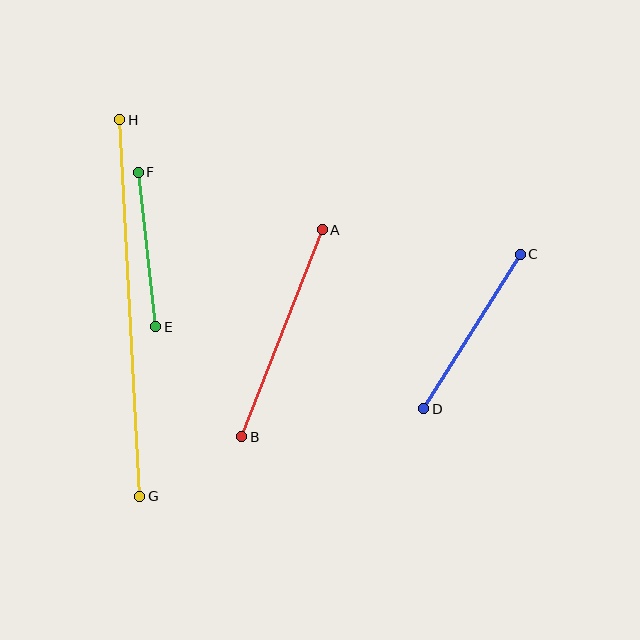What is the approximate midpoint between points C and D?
The midpoint is at approximately (472, 332) pixels.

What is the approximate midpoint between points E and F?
The midpoint is at approximately (147, 250) pixels.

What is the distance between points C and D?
The distance is approximately 182 pixels.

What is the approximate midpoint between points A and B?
The midpoint is at approximately (282, 333) pixels.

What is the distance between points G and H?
The distance is approximately 377 pixels.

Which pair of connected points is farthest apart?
Points G and H are farthest apart.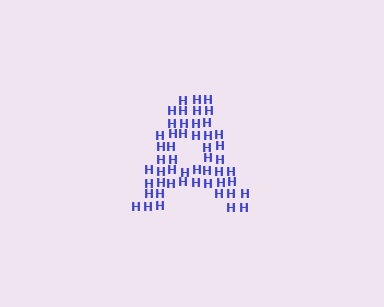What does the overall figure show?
The overall figure shows the letter A.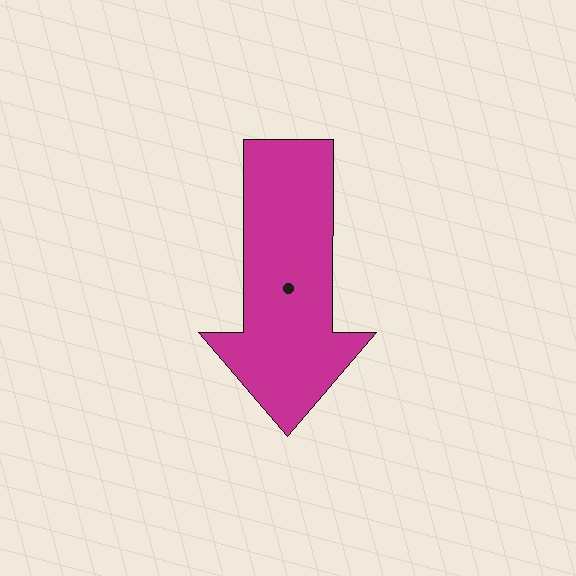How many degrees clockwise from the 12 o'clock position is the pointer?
Approximately 180 degrees.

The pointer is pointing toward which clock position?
Roughly 6 o'clock.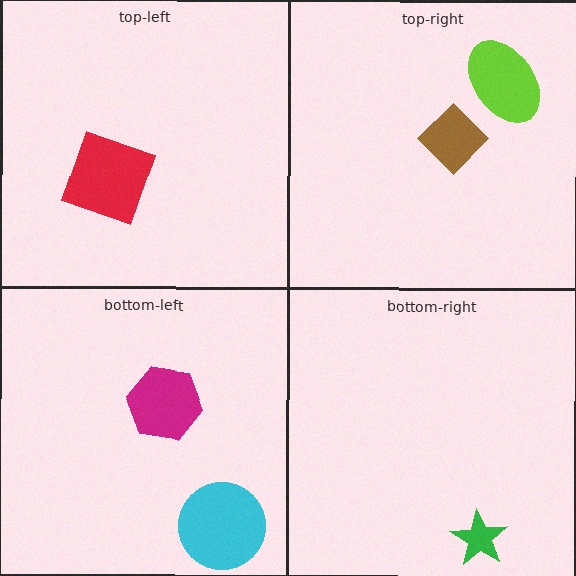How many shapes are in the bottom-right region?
1.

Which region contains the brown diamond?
The top-right region.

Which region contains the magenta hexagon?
The bottom-left region.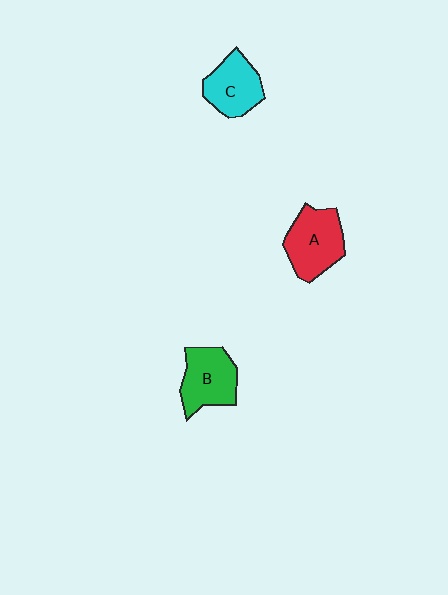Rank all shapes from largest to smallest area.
From largest to smallest: A (red), B (green), C (cyan).